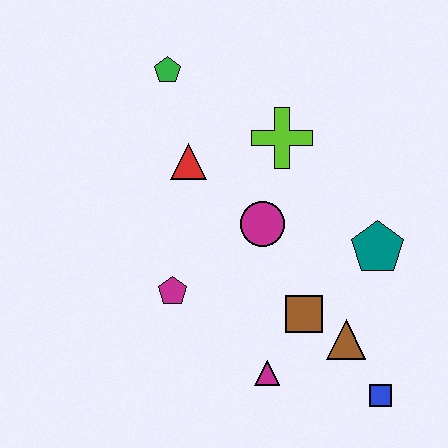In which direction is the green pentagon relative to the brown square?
The green pentagon is above the brown square.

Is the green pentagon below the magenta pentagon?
No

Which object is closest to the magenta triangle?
The brown square is closest to the magenta triangle.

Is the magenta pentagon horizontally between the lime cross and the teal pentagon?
No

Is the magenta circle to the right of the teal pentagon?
No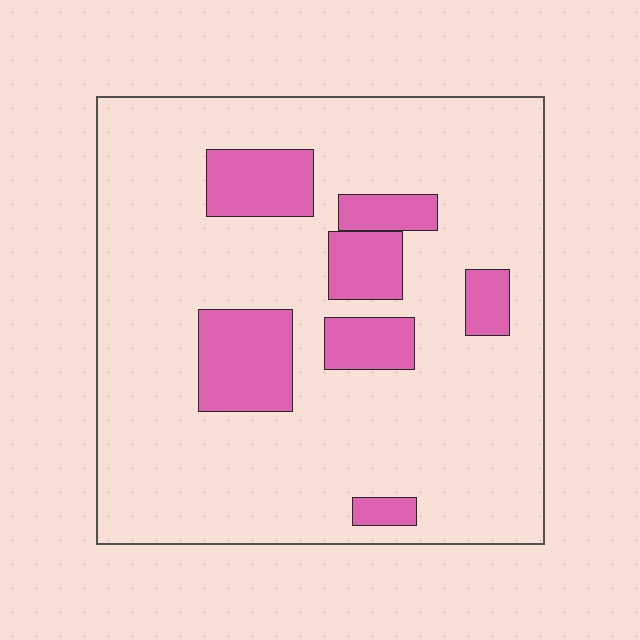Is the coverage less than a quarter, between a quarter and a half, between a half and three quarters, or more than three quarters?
Less than a quarter.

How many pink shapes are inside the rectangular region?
7.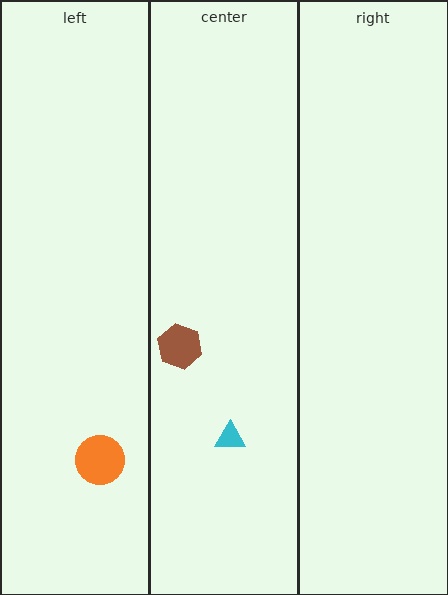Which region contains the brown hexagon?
The center region.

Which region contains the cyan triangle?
The center region.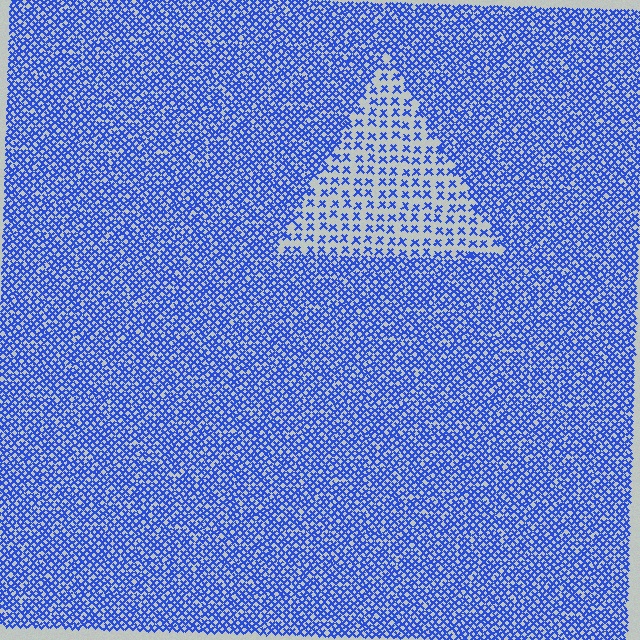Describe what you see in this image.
The image contains small blue elements arranged at two different densities. A triangle-shaped region is visible where the elements are less densely packed than the surrounding area.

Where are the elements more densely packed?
The elements are more densely packed outside the triangle boundary.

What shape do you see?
I see a triangle.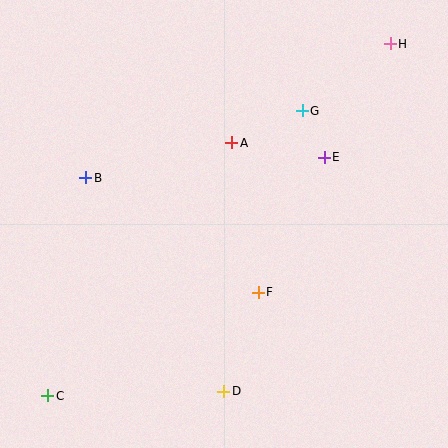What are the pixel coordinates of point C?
Point C is at (48, 396).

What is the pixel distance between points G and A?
The distance between G and A is 78 pixels.